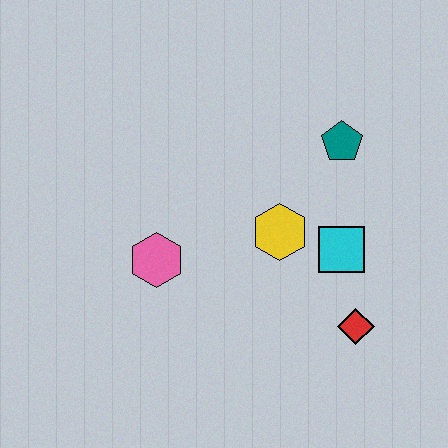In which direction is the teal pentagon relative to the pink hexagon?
The teal pentagon is to the right of the pink hexagon.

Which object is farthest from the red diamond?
The pink hexagon is farthest from the red diamond.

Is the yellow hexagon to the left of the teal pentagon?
Yes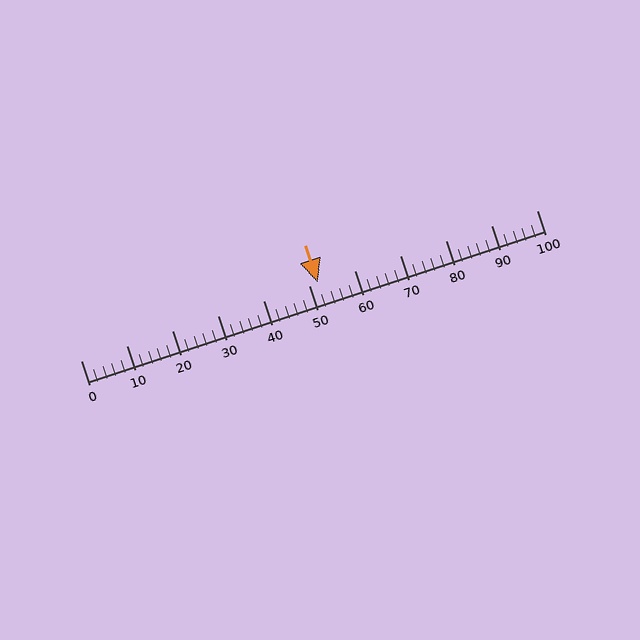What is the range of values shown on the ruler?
The ruler shows values from 0 to 100.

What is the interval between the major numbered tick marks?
The major tick marks are spaced 10 units apart.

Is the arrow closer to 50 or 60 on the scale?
The arrow is closer to 50.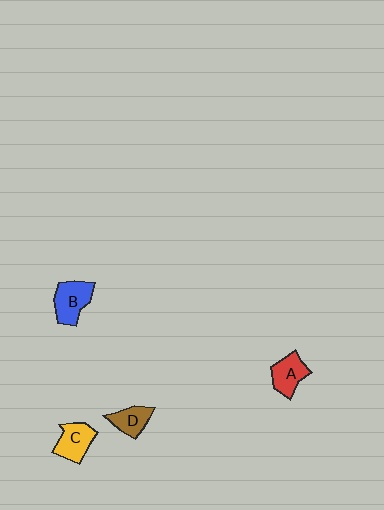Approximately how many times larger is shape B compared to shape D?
Approximately 1.4 times.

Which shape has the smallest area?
Shape D (brown).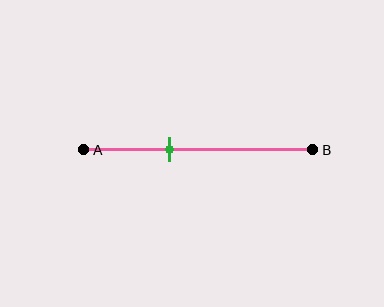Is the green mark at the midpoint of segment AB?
No, the mark is at about 40% from A, not at the 50% midpoint.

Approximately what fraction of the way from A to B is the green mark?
The green mark is approximately 40% of the way from A to B.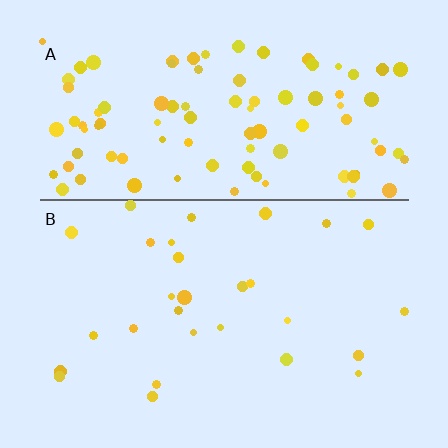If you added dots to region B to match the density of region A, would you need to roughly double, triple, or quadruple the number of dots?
Approximately triple.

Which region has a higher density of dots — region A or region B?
A (the top).